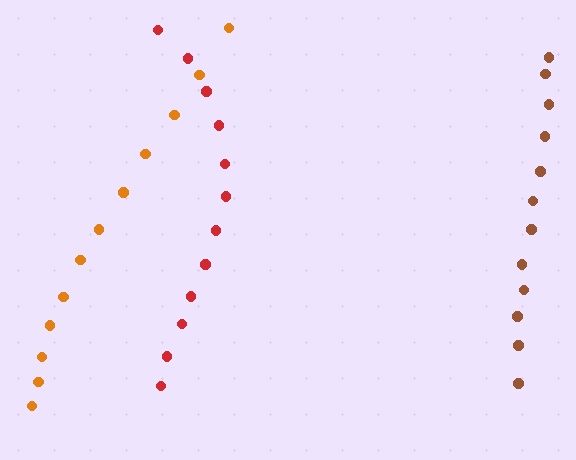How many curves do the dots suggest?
There are 3 distinct paths.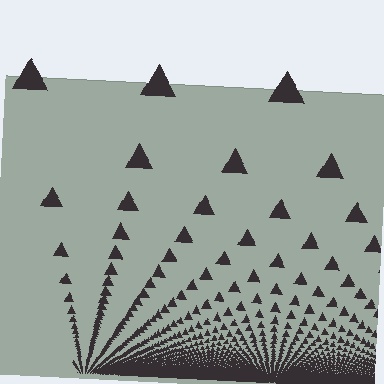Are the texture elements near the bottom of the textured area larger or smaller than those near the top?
Smaller. The gradient is inverted — elements near the bottom are smaller and denser.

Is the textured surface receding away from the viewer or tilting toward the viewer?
The surface appears to tilt toward the viewer. Texture elements get larger and sparser toward the top.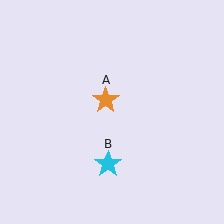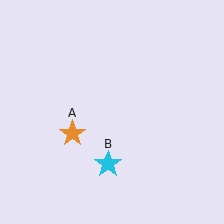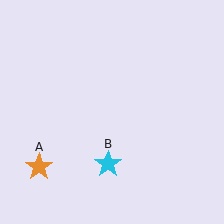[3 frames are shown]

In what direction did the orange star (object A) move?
The orange star (object A) moved down and to the left.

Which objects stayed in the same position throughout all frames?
Cyan star (object B) remained stationary.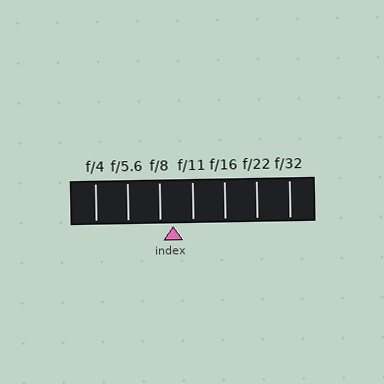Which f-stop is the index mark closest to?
The index mark is closest to f/8.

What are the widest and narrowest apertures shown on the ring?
The widest aperture shown is f/4 and the narrowest is f/32.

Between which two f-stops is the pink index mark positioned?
The index mark is between f/8 and f/11.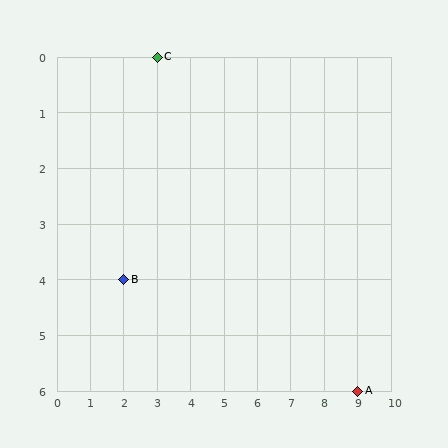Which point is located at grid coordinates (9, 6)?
Point A is at (9, 6).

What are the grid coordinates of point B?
Point B is at grid coordinates (2, 4).